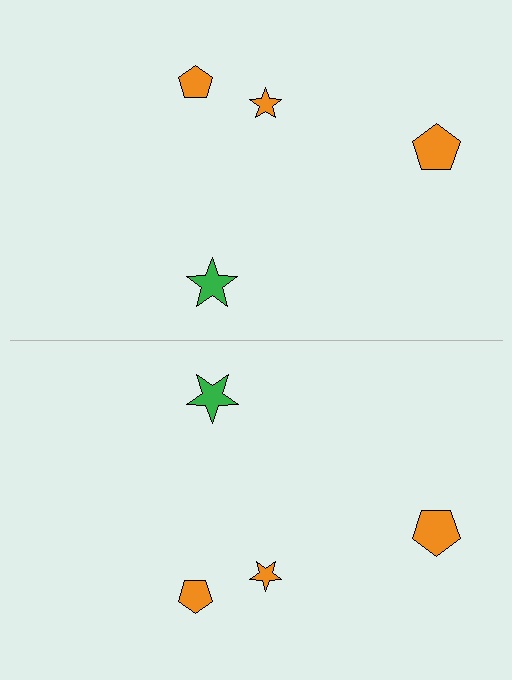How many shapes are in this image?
There are 8 shapes in this image.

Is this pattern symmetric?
Yes, this pattern has bilateral (reflection) symmetry.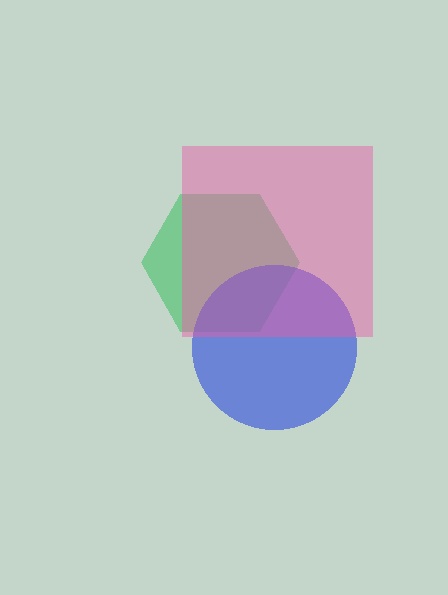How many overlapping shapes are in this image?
There are 3 overlapping shapes in the image.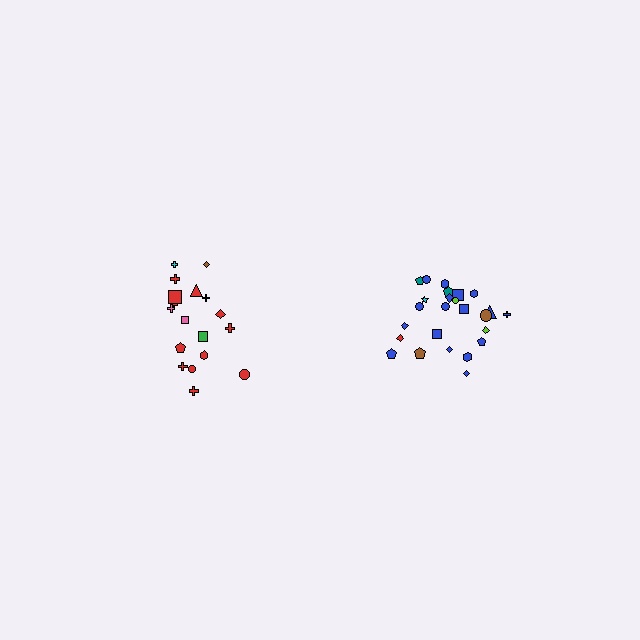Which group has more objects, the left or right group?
The right group.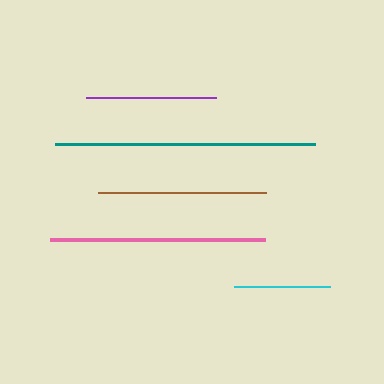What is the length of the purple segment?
The purple segment is approximately 131 pixels long.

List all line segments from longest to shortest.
From longest to shortest: teal, pink, brown, purple, cyan.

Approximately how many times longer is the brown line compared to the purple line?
The brown line is approximately 1.3 times the length of the purple line.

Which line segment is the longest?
The teal line is the longest at approximately 260 pixels.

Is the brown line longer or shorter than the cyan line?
The brown line is longer than the cyan line.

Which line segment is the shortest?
The cyan line is the shortest at approximately 96 pixels.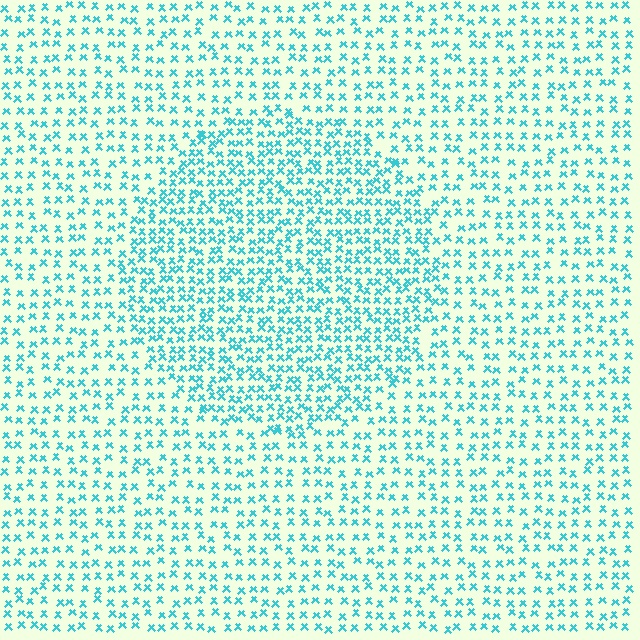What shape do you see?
I see a circle.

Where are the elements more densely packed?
The elements are more densely packed inside the circle boundary.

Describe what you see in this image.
The image contains small cyan elements arranged at two different densities. A circle-shaped region is visible where the elements are more densely packed than the surrounding area.